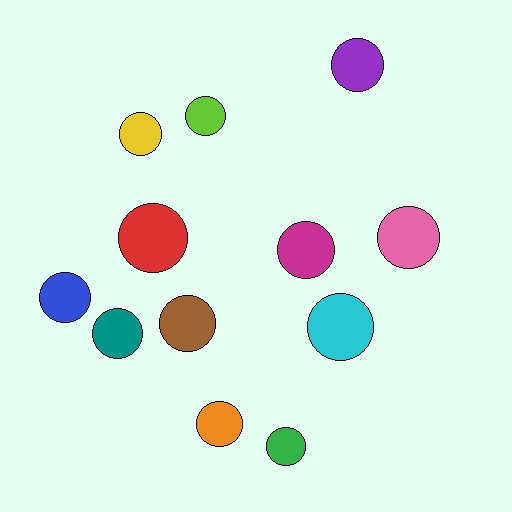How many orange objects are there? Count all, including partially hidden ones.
There is 1 orange object.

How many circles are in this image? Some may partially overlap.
There are 12 circles.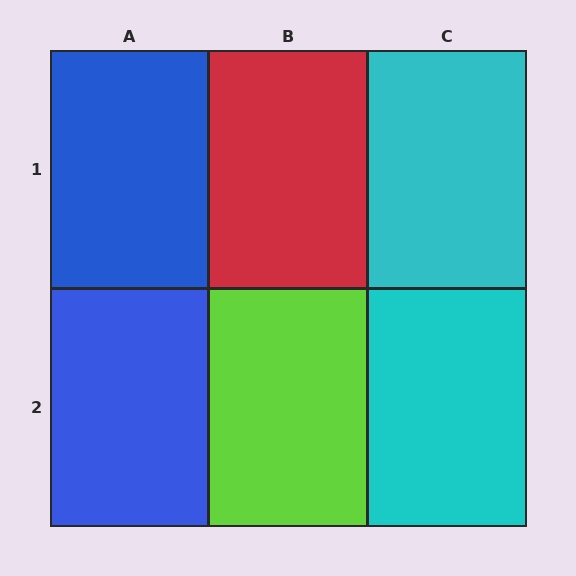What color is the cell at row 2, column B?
Lime.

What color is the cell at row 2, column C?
Cyan.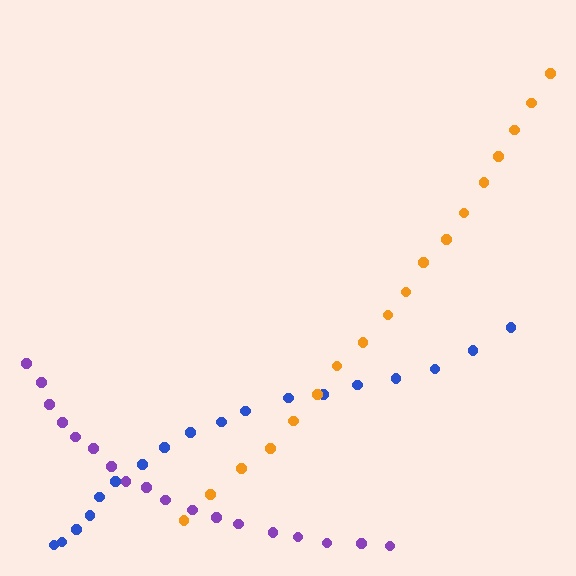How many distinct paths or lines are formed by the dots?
There are 3 distinct paths.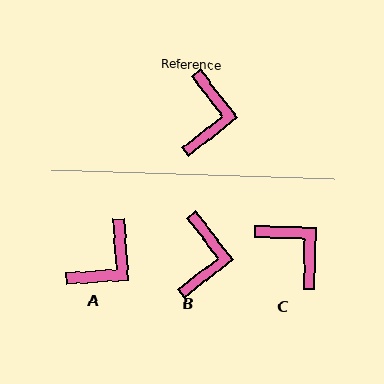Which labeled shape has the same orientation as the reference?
B.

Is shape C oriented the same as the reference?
No, it is off by about 51 degrees.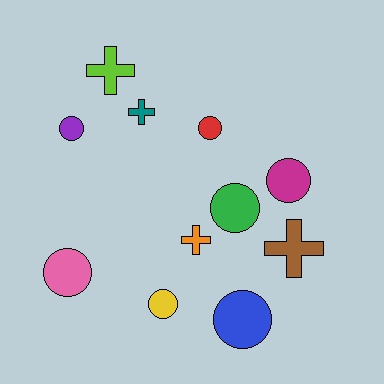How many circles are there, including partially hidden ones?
There are 7 circles.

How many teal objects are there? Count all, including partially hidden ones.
There is 1 teal object.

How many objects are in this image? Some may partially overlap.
There are 11 objects.